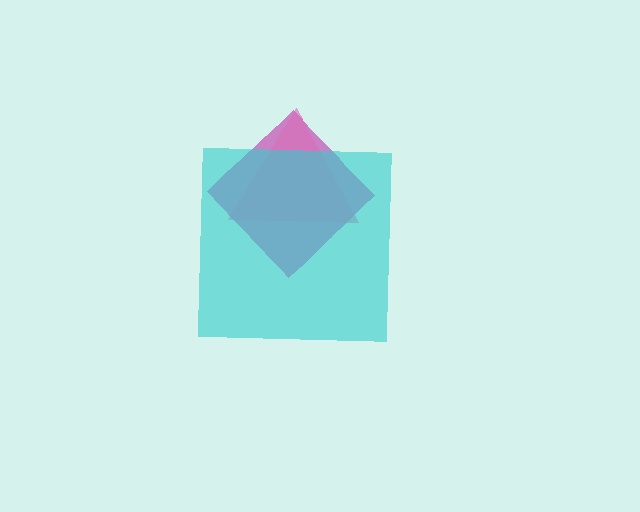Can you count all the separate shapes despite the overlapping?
Yes, there are 3 separate shapes.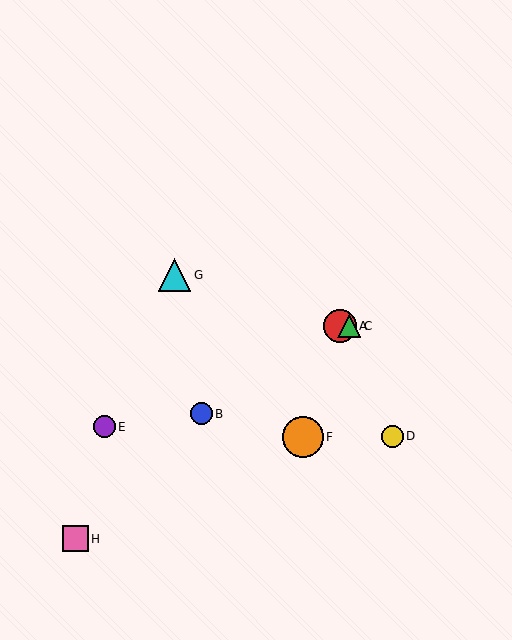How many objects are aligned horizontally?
2 objects (A, C) are aligned horizontally.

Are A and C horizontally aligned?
Yes, both are at y≈326.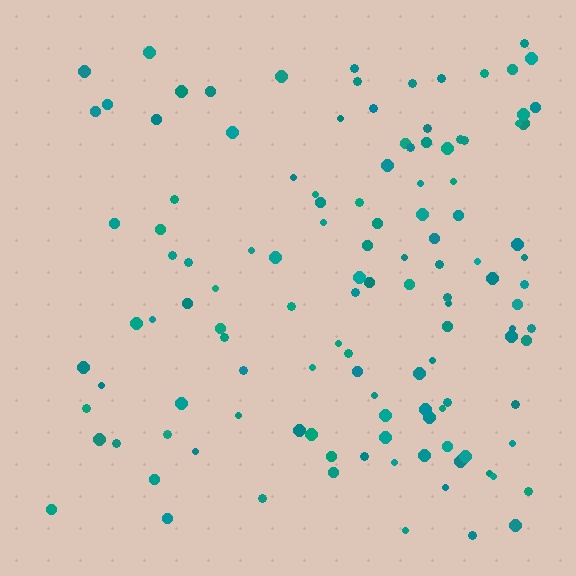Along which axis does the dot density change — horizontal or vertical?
Horizontal.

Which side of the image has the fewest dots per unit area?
The left.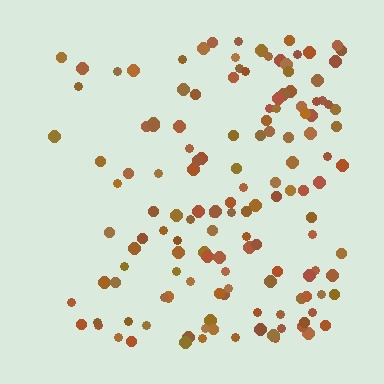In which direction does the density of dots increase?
From left to right, with the right side densest.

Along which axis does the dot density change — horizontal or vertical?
Horizontal.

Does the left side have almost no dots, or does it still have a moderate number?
Still a moderate number, just noticeably fewer than the right.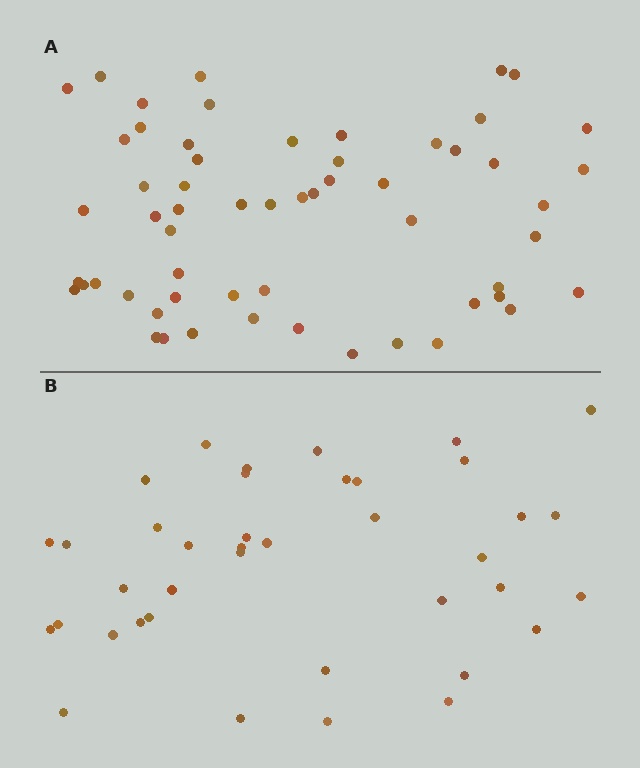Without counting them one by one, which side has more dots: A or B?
Region A (the top region) has more dots.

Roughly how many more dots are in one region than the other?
Region A has approximately 20 more dots than region B.